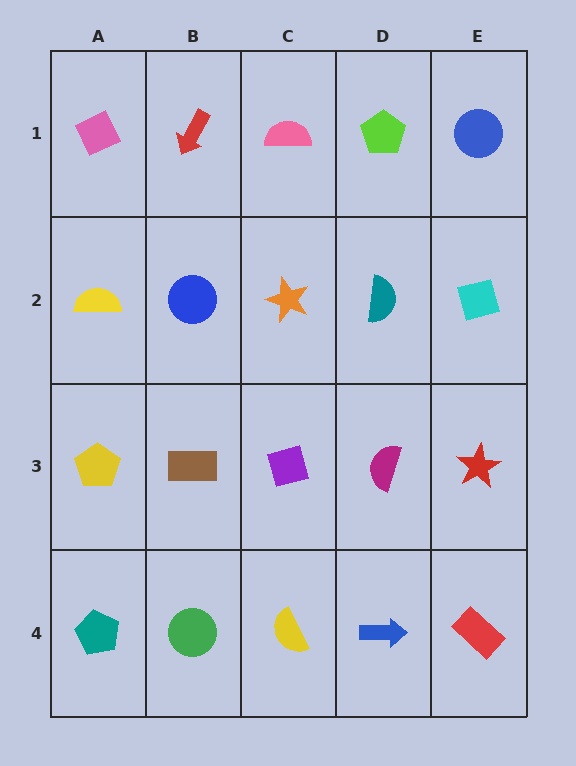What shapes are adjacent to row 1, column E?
A cyan diamond (row 2, column E), a lime pentagon (row 1, column D).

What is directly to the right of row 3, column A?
A brown rectangle.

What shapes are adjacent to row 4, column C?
A purple square (row 3, column C), a green circle (row 4, column B), a blue arrow (row 4, column D).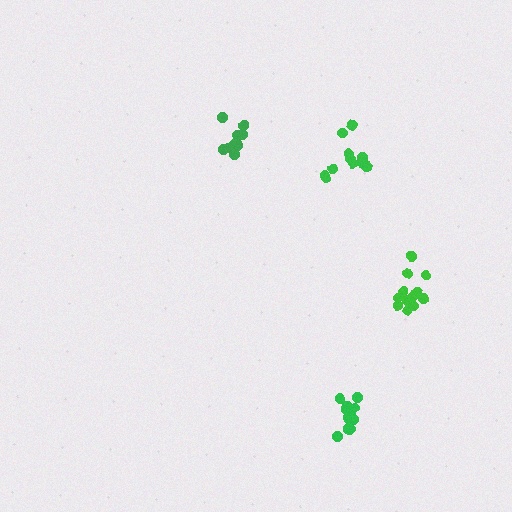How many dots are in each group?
Group 1: 11 dots, Group 2: 11 dots, Group 3: 11 dots, Group 4: 12 dots (45 total).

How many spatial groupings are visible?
There are 4 spatial groupings.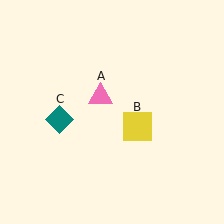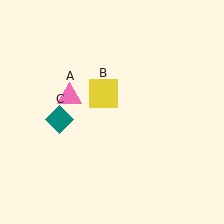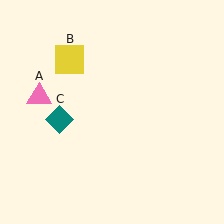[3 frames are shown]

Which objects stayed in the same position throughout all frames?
Teal diamond (object C) remained stationary.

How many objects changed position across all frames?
2 objects changed position: pink triangle (object A), yellow square (object B).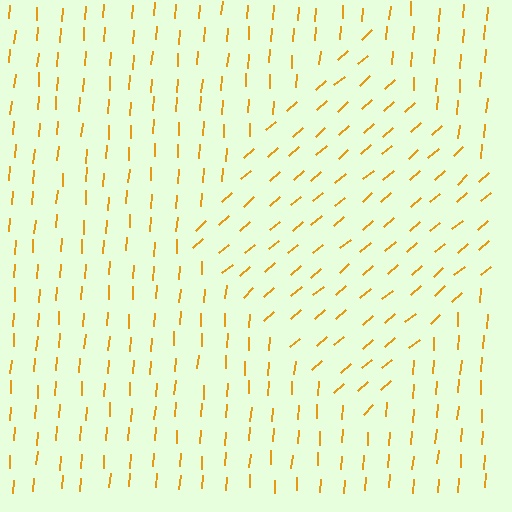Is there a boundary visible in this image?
Yes, there is a texture boundary formed by a change in line orientation.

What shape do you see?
I see a diamond.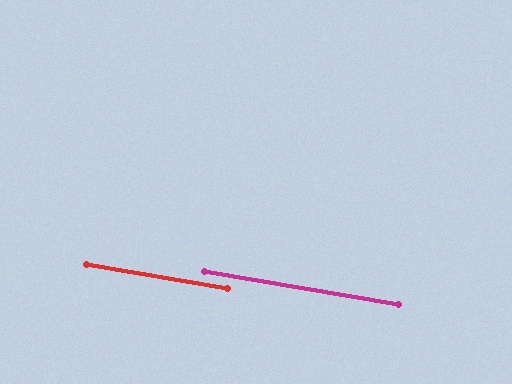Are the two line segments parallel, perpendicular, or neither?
Parallel — their directions differ by only 0.0°.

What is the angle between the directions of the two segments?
Approximately 0 degrees.